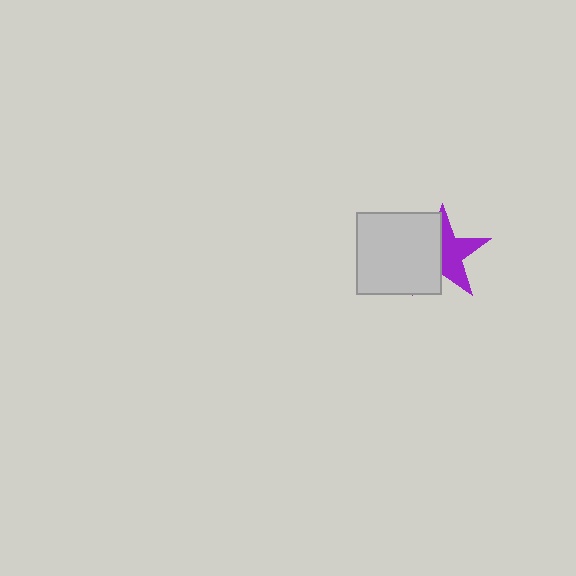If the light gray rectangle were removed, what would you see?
You would see the complete purple star.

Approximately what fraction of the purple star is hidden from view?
Roughly 48% of the purple star is hidden behind the light gray rectangle.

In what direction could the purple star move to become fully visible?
The purple star could move right. That would shift it out from behind the light gray rectangle entirely.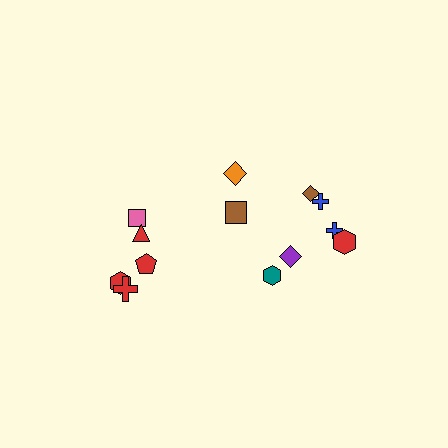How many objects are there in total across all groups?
There are 13 objects.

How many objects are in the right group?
There are 8 objects.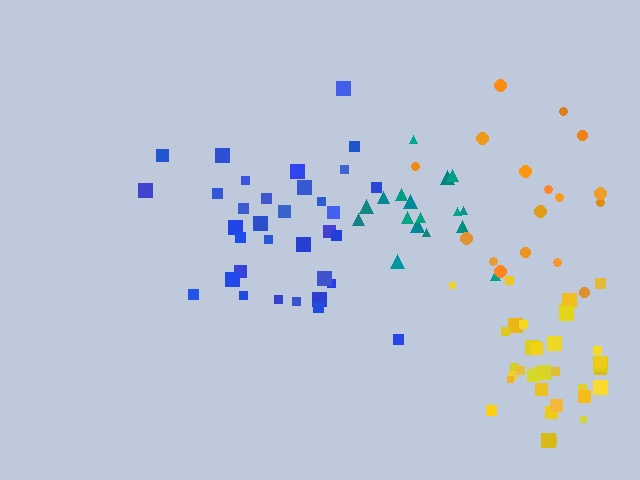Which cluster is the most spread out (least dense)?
Orange.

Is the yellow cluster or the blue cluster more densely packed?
Yellow.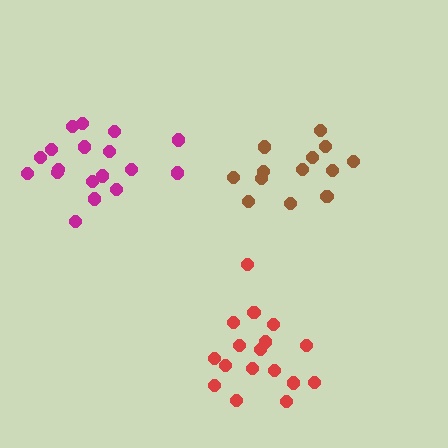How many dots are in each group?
Group 1: 18 dots, Group 2: 13 dots, Group 3: 17 dots (48 total).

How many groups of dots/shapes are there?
There are 3 groups.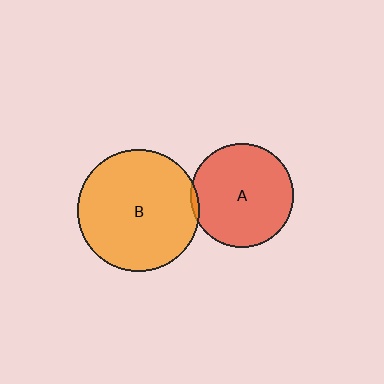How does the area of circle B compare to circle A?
Approximately 1.4 times.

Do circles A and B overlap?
Yes.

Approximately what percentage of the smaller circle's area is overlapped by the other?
Approximately 5%.